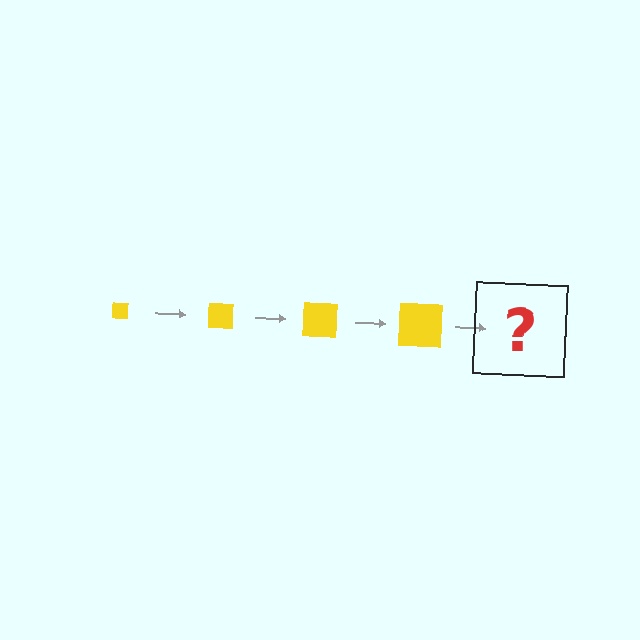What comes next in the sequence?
The next element should be a yellow square, larger than the previous one.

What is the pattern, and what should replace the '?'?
The pattern is that the square gets progressively larger each step. The '?' should be a yellow square, larger than the previous one.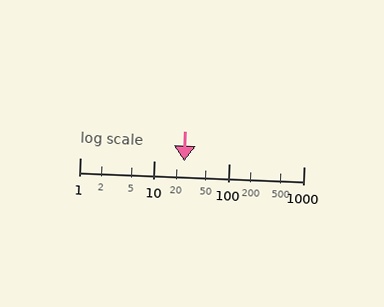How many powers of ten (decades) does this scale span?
The scale spans 3 decades, from 1 to 1000.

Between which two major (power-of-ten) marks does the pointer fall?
The pointer is between 10 and 100.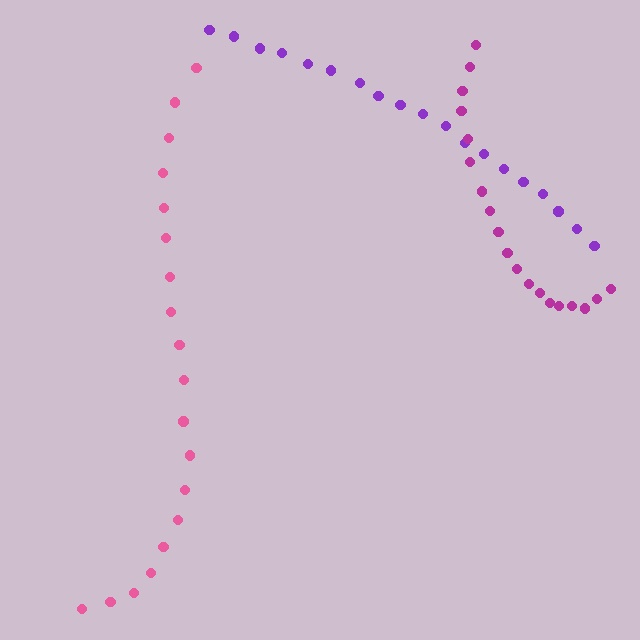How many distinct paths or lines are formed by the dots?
There are 3 distinct paths.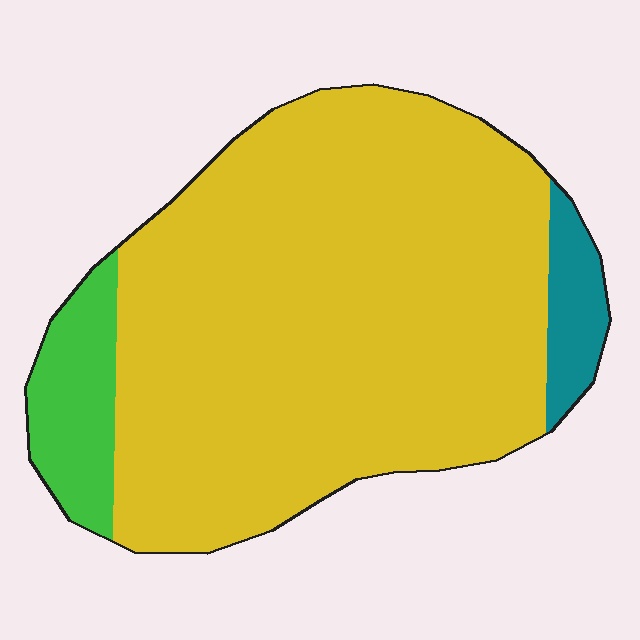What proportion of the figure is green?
Green covers about 10% of the figure.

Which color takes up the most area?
Yellow, at roughly 85%.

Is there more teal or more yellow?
Yellow.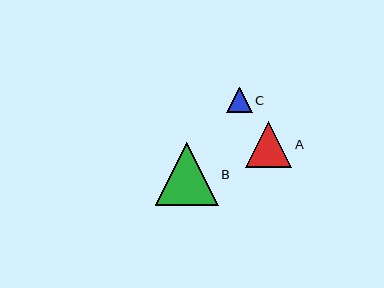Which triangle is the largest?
Triangle B is the largest with a size of approximately 63 pixels.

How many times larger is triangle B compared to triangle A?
Triangle B is approximately 1.4 times the size of triangle A.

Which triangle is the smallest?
Triangle C is the smallest with a size of approximately 25 pixels.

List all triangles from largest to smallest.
From largest to smallest: B, A, C.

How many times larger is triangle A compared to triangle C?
Triangle A is approximately 1.8 times the size of triangle C.